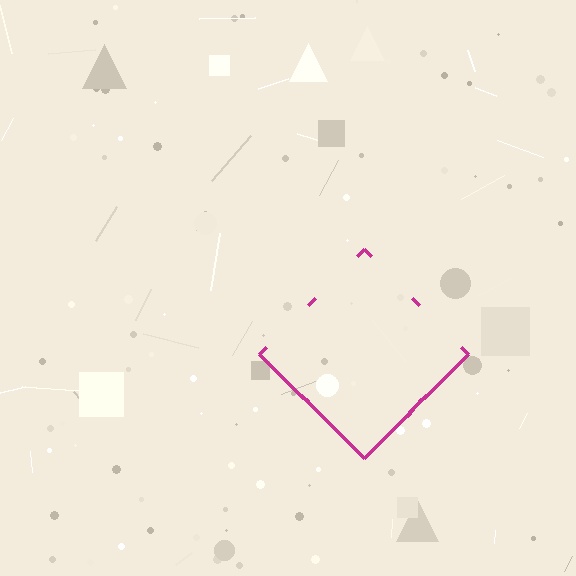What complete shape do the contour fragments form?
The contour fragments form a diamond.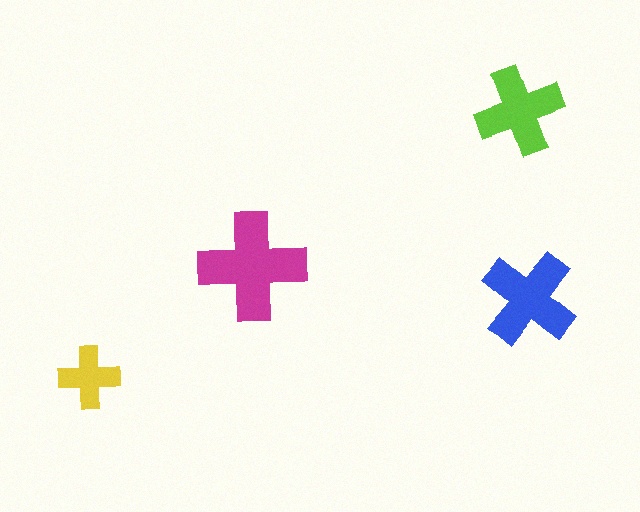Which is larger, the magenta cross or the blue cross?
The magenta one.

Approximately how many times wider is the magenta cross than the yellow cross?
About 1.5 times wider.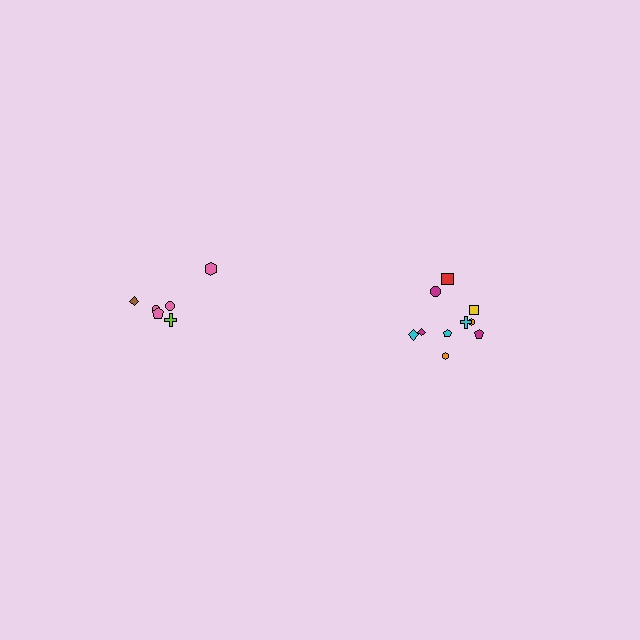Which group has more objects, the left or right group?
The right group.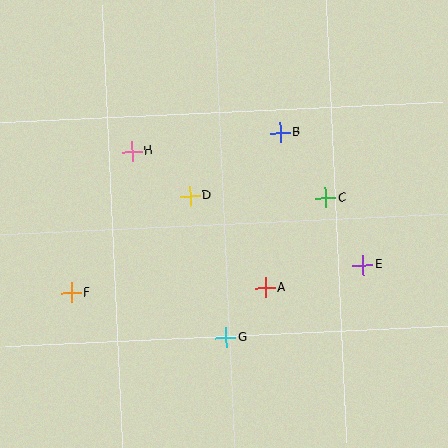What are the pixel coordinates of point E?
Point E is at (363, 265).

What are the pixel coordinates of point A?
Point A is at (265, 288).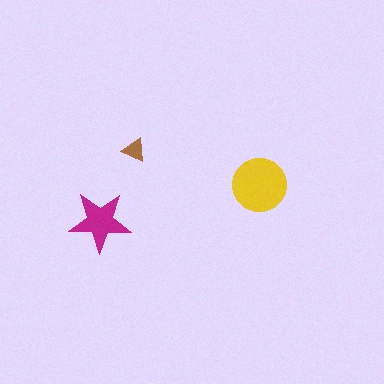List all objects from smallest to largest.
The brown triangle, the magenta star, the yellow circle.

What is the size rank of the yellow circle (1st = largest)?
1st.